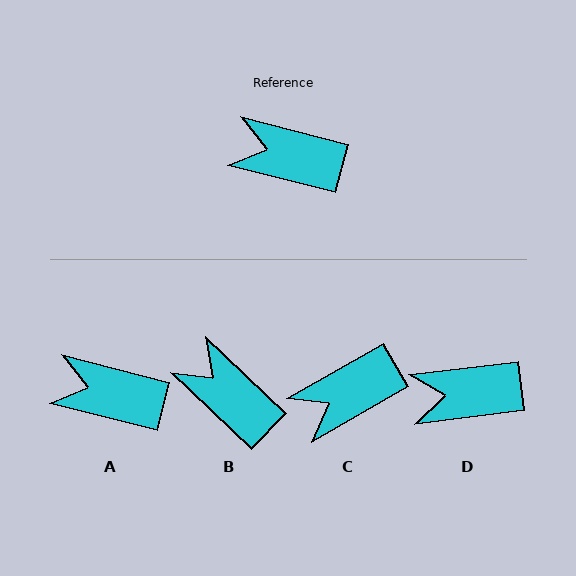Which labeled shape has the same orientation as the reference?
A.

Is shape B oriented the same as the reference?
No, it is off by about 29 degrees.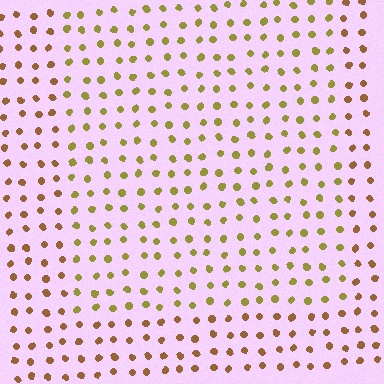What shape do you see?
I see a rectangle.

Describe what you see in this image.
The image is filled with small brown elements in a uniform arrangement. A rectangle-shaped region is visible where the elements are tinted to a slightly different hue, forming a subtle color boundary.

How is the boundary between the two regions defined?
The boundary is defined purely by a slight shift in hue (about 34 degrees). Spacing, size, and orientation are identical on both sides.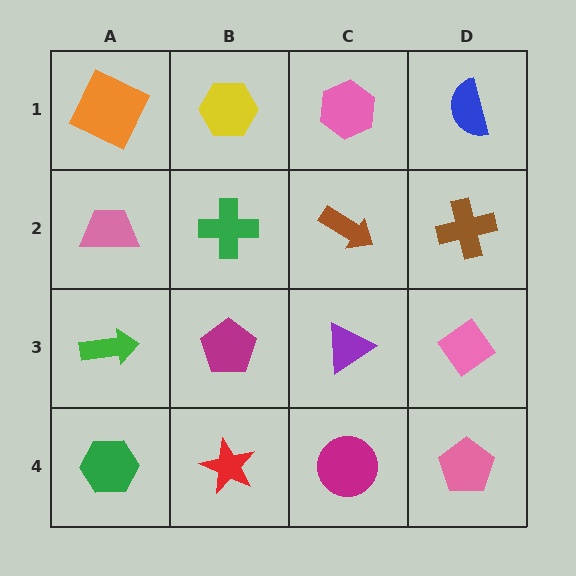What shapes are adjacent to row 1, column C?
A brown arrow (row 2, column C), a yellow hexagon (row 1, column B), a blue semicircle (row 1, column D).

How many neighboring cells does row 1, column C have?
3.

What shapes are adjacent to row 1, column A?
A pink trapezoid (row 2, column A), a yellow hexagon (row 1, column B).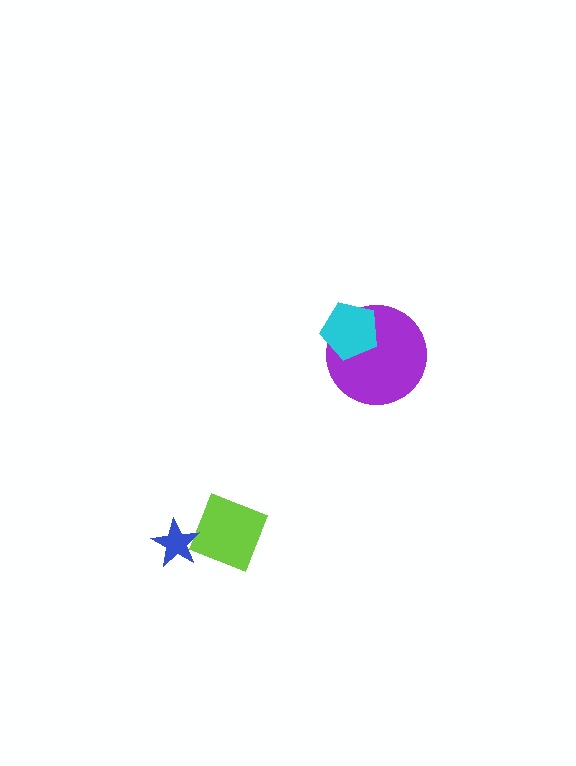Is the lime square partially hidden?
No, no other shape covers it.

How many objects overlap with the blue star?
0 objects overlap with the blue star.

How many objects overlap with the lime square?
0 objects overlap with the lime square.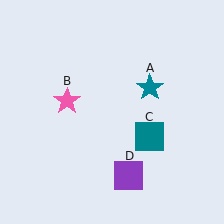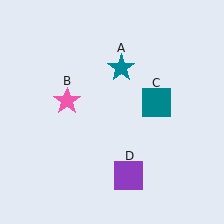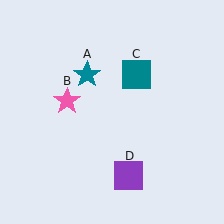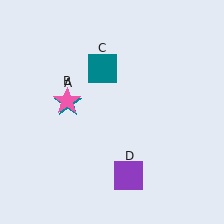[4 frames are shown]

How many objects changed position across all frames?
2 objects changed position: teal star (object A), teal square (object C).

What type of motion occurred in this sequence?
The teal star (object A), teal square (object C) rotated counterclockwise around the center of the scene.